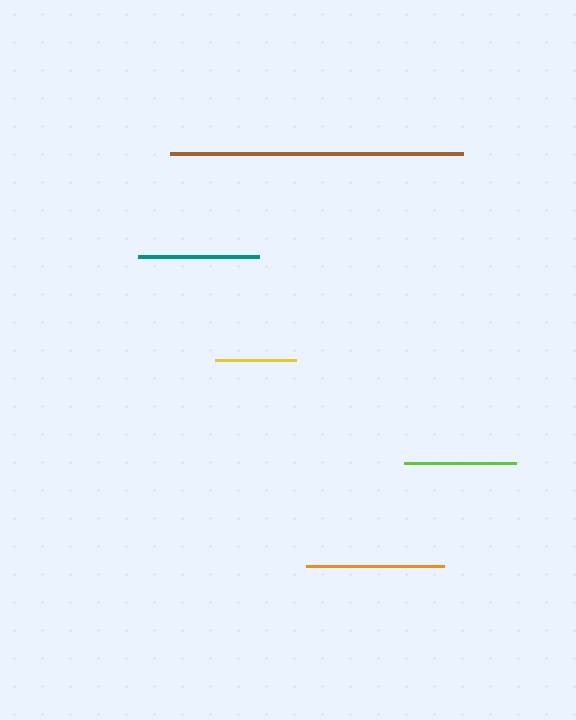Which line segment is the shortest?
The yellow line is the shortest at approximately 81 pixels.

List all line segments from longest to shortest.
From longest to shortest: brown, orange, teal, lime, yellow.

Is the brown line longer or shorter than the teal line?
The brown line is longer than the teal line.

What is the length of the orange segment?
The orange segment is approximately 138 pixels long.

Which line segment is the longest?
The brown line is the longest at approximately 293 pixels.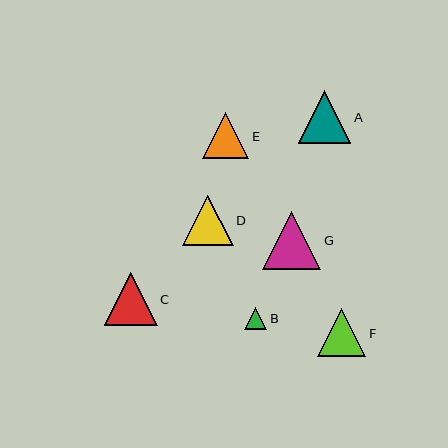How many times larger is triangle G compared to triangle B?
Triangle G is approximately 2.7 times the size of triangle B.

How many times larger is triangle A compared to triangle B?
Triangle A is approximately 2.4 times the size of triangle B.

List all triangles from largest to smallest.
From largest to smallest: G, A, C, D, F, E, B.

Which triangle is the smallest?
Triangle B is the smallest with a size of approximately 22 pixels.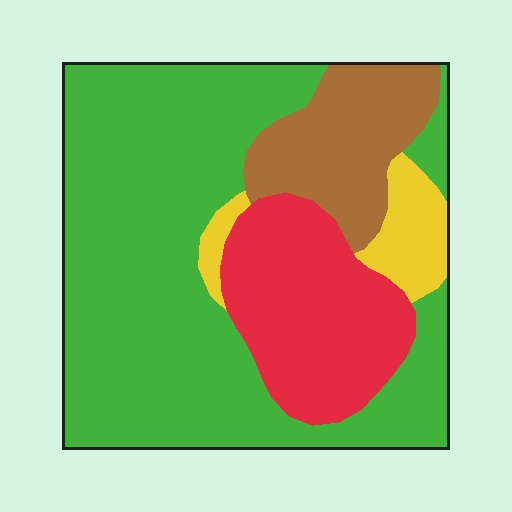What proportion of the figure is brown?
Brown takes up less than a sixth of the figure.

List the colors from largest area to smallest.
From largest to smallest: green, red, brown, yellow.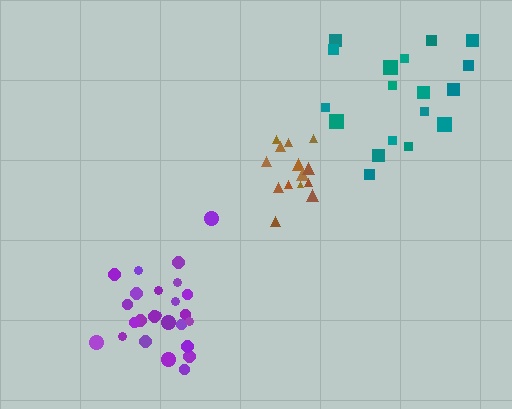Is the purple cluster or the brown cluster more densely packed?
Purple.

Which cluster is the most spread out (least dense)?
Teal.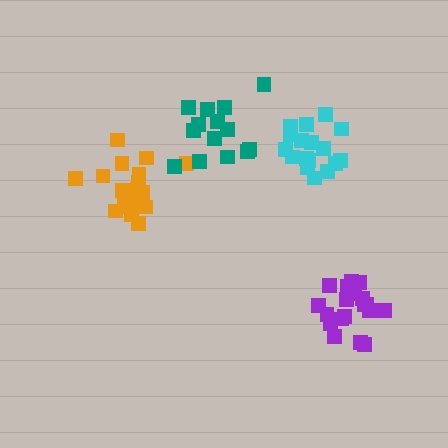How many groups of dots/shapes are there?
There are 4 groups.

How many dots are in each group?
Group 1: 20 dots, Group 2: 20 dots, Group 3: 14 dots, Group 4: 17 dots (71 total).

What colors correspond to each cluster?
The clusters are colored: orange, purple, teal, cyan.